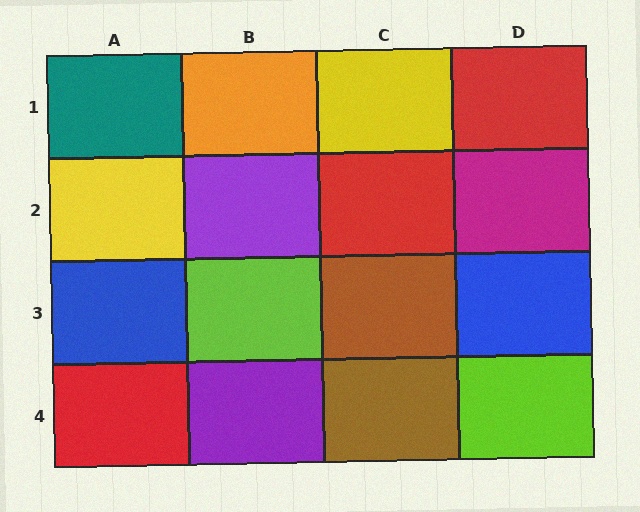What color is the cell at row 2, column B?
Purple.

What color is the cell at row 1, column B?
Orange.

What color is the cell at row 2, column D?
Magenta.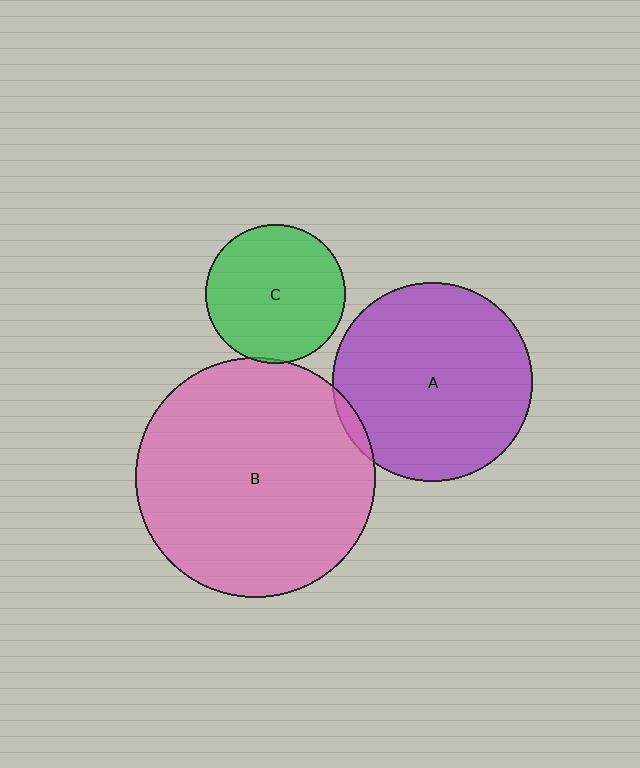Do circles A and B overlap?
Yes.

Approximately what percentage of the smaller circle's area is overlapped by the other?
Approximately 5%.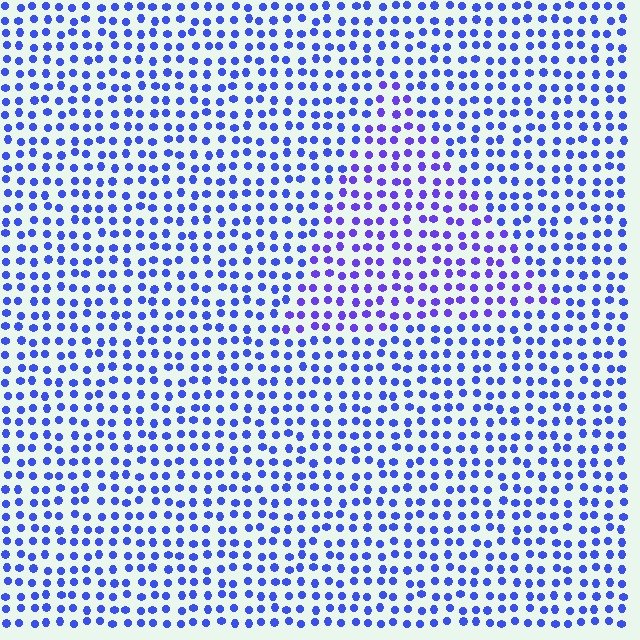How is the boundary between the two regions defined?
The boundary is defined purely by a slight shift in hue (about 24 degrees). Spacing, size, and orientation are identical on both sides.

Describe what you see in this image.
The image is filled with small blue elements in a uniform arrangement. A triangle-shaped region is visible where the elements are tinted to a slightly different hue, forming a subtle color boundary.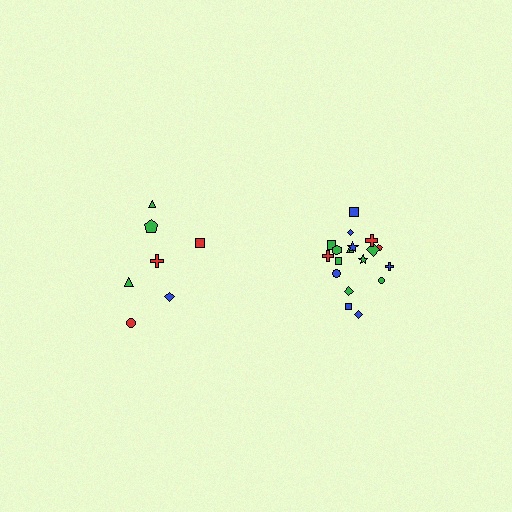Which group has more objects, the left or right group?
The right group.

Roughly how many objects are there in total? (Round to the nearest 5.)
Roughly 25 objects in total.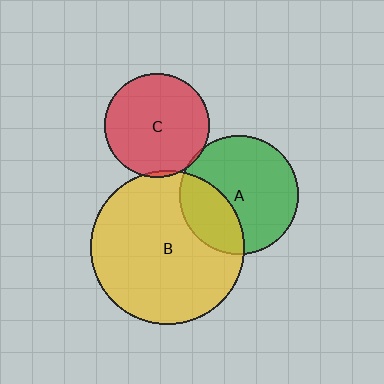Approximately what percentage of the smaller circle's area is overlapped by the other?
Approximately 30%.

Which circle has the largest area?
Circle B (yellow).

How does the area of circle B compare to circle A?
Approximately 1.7 times.